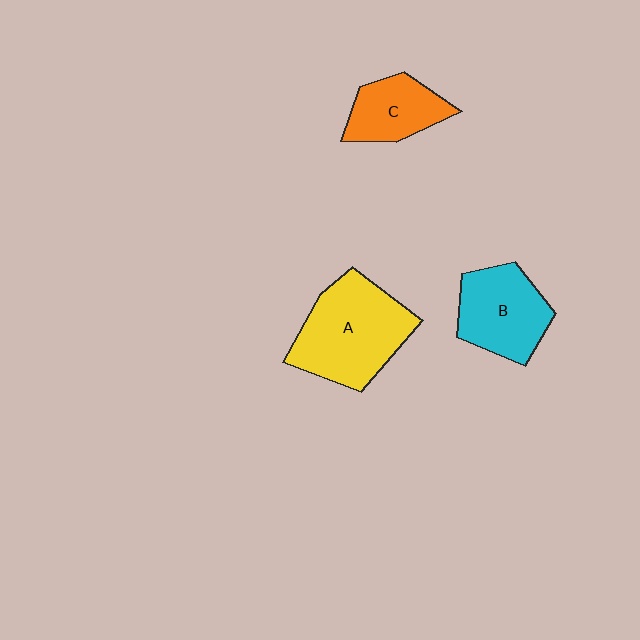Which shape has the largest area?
Shape A (yellow).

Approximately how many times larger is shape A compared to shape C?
Approximately 1.8 times.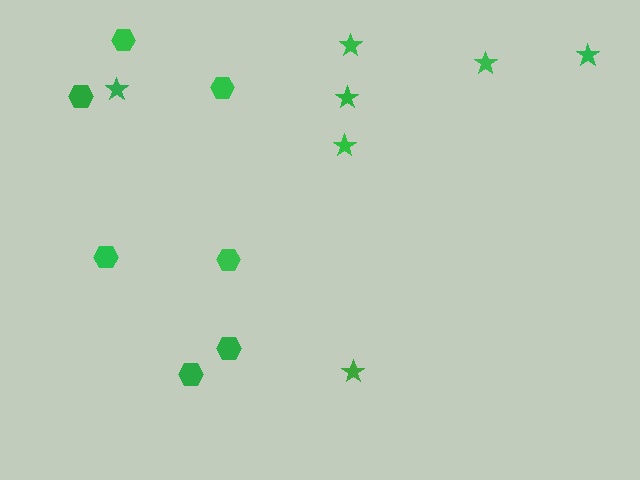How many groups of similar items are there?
There are 2 groups: one group of hexagons (7) and one group of stars (7).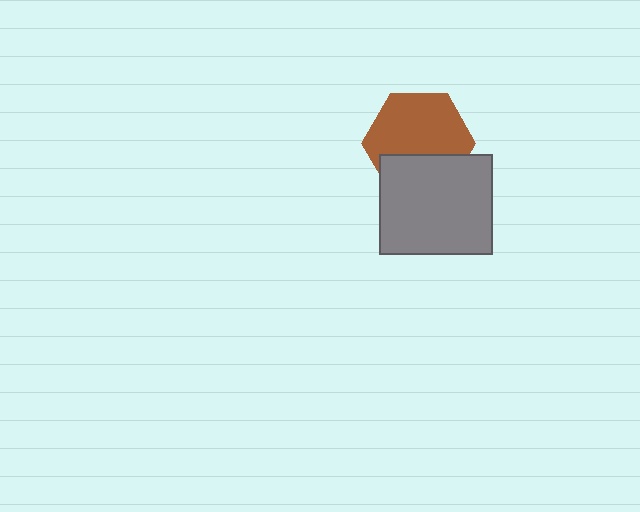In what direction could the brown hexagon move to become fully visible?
The brown hexagon could move up. That would shift it out from behind the gray rectangle entirely.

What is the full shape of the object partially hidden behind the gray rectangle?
The partially hidden object is a brown hexagon.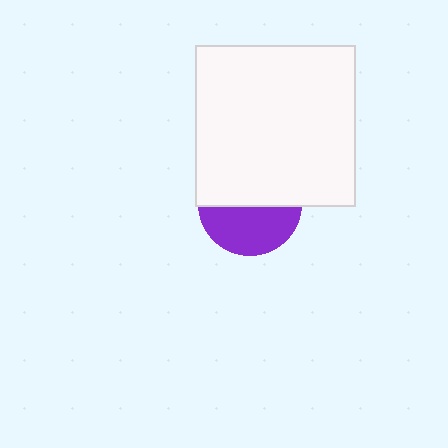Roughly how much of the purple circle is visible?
About half of it is visible (roughly 46%).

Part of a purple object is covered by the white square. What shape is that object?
It is a circle.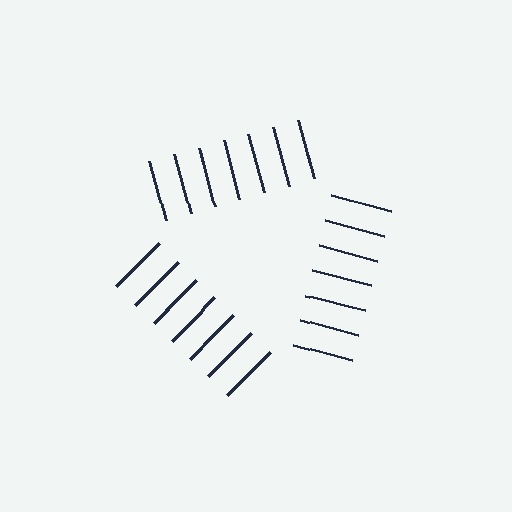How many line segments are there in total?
21 — 7 along each of the 3 edges.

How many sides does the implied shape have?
3 sides — the line-ends trace a triangle.